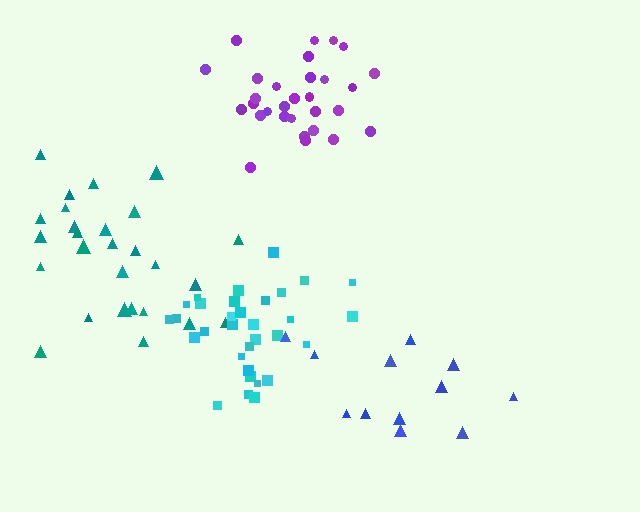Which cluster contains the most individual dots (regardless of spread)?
Cyan (32).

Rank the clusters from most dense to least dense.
purple, cyan, teal, blue.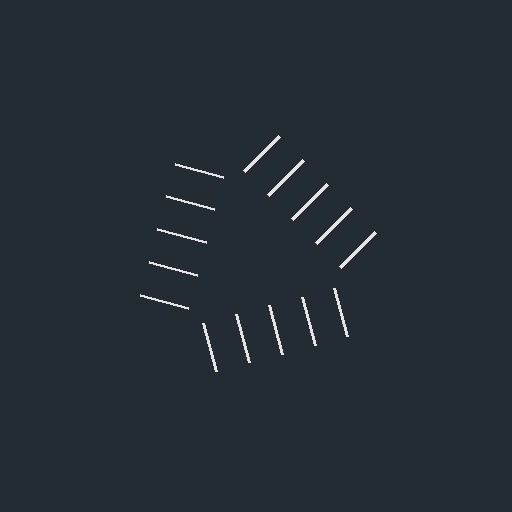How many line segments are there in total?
15 — 5 along each of the 3 edges.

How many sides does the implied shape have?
3 sides — the line-ends trace a triangle.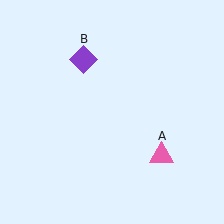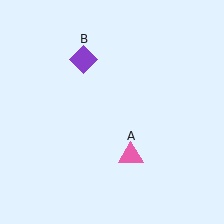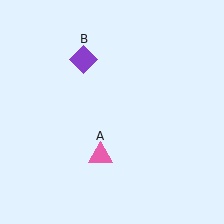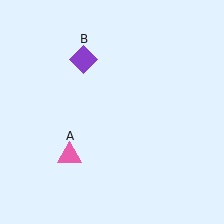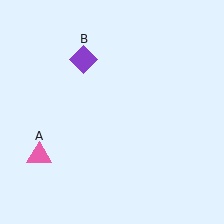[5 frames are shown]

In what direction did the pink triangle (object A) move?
The pink triangle (object A) moved left.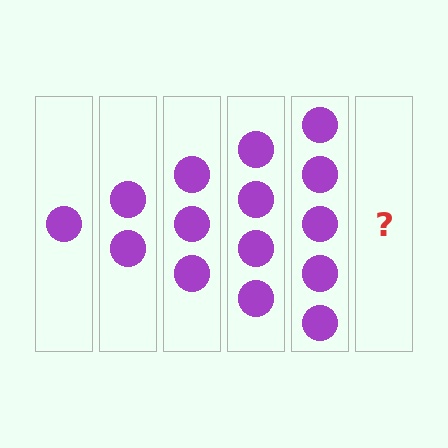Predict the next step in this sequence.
The next step is 6 circles.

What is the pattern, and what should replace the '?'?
The pattern is that each step adds one more circle. The '?' should be 6 circles.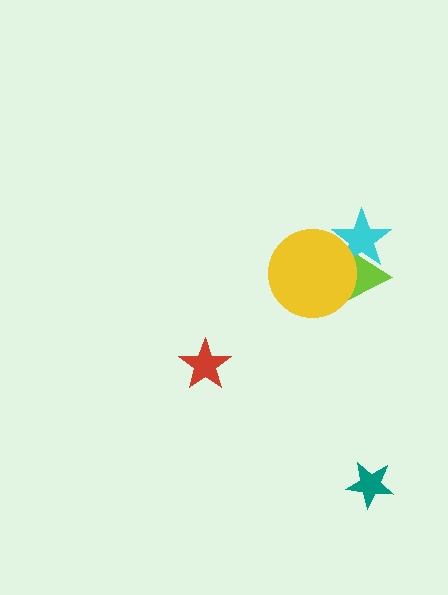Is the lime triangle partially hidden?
Yes, it is partially covered by another shape.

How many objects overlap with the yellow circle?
2 objects overlap with the yellow circle.